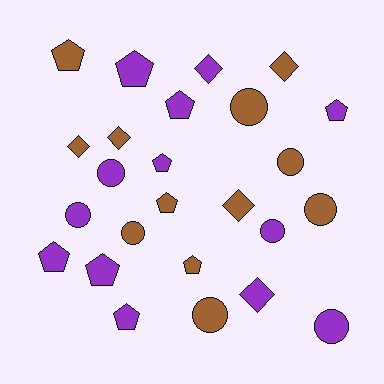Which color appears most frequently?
Purple, with 13 objects.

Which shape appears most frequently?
Pentagon, with 10 objects.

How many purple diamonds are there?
There are 2 purple diamonds.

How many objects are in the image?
There are 25 objects.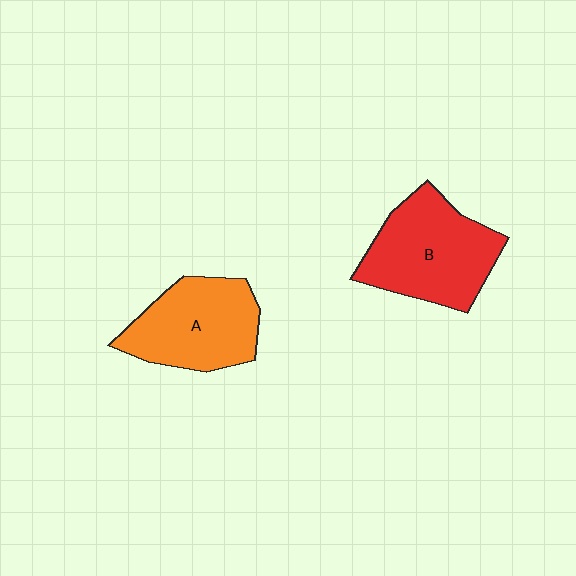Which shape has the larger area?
Shape B (red).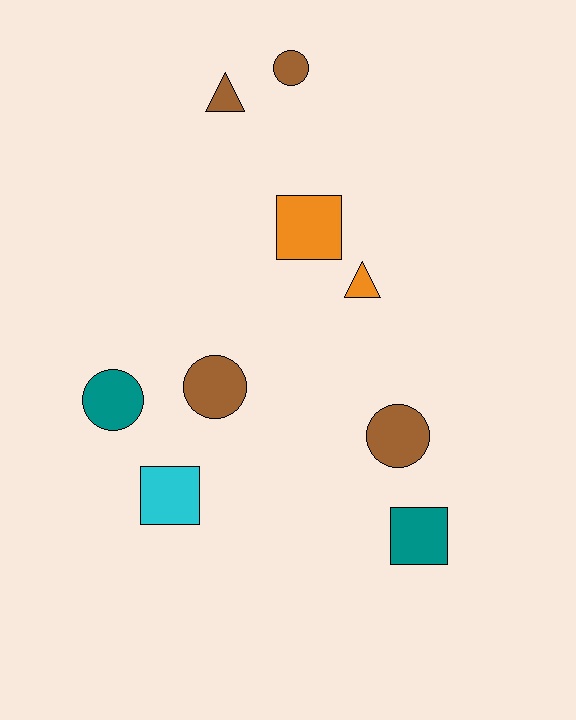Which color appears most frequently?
Brown, with 4 objects.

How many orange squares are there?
There is 1 orange square.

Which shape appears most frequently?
Circle, with 4 objects.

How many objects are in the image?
There are 9 objects.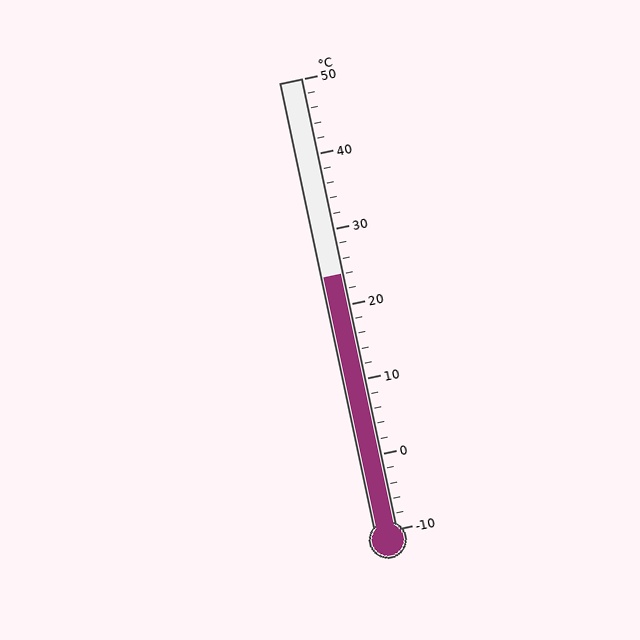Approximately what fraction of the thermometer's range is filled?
The thermometer is filled to approximately 55% of its range.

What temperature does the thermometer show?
The thermometer shows approximately 24°C.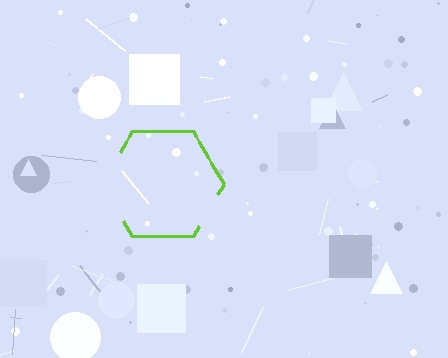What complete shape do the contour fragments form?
The contour fragments form a hexagon.